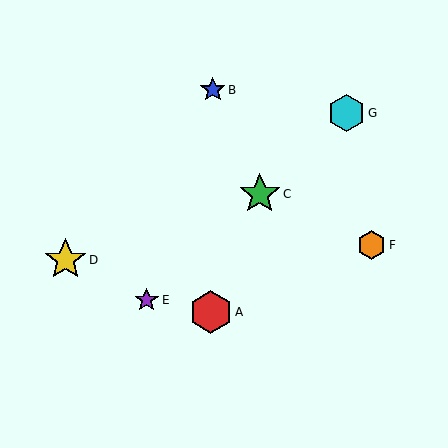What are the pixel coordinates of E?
Object E is at (147, 300).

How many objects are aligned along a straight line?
3 objects (C, E, G) are aligned along a straight line.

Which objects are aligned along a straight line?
Objects C, E, G are aligned along a straight line.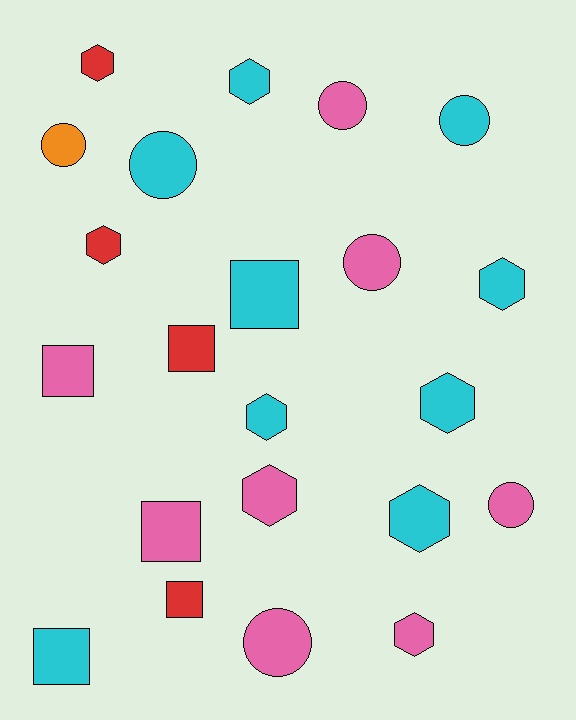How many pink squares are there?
There are 2 pink squares.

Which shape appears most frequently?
Hexagon, with 9 objects.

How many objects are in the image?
There are 22 objects.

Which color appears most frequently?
Cyan, with 9 objects.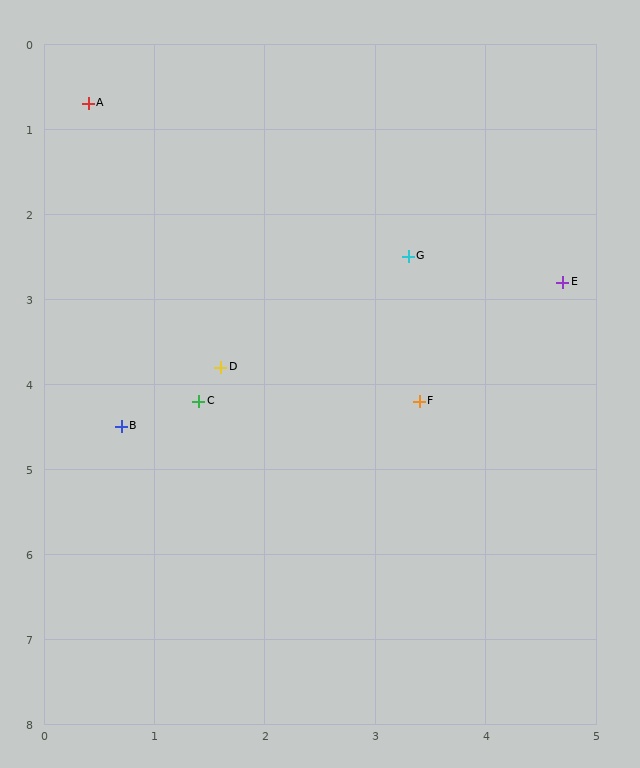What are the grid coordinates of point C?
Point C is at approximately (1.4, 4.2).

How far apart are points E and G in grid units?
Points E and G are about 1.4 grid units apart.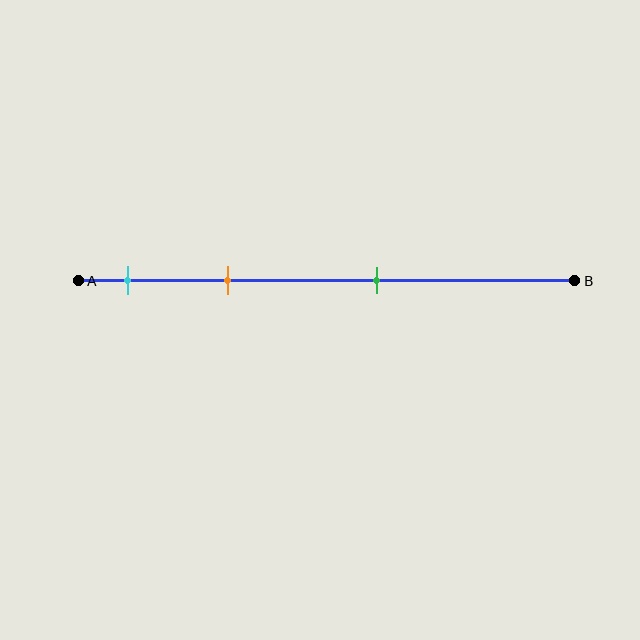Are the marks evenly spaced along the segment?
No, the marks are not evenly spaced.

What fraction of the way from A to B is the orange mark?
The orange mark is approximately 30% (0.3) of the way from A to B.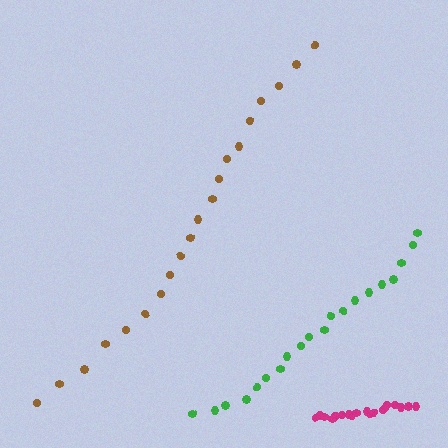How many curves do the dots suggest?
There are 3 distinct paths.